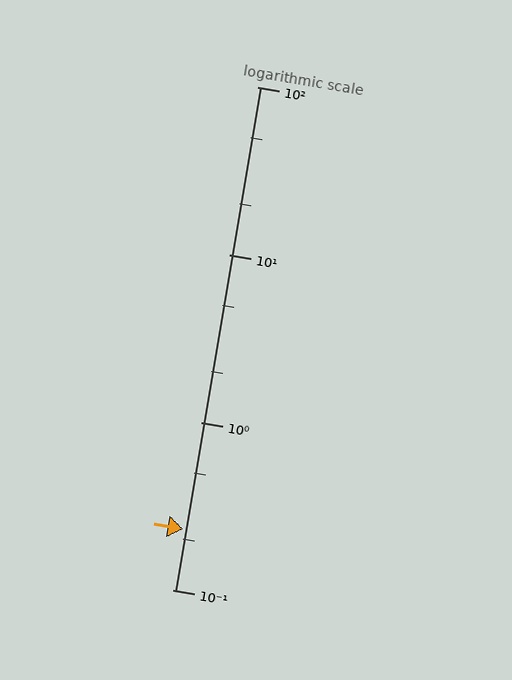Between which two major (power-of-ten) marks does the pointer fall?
The pointer is between 0.1 and 1.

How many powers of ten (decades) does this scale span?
The scale spans 3 decades, from 0.1 to 100.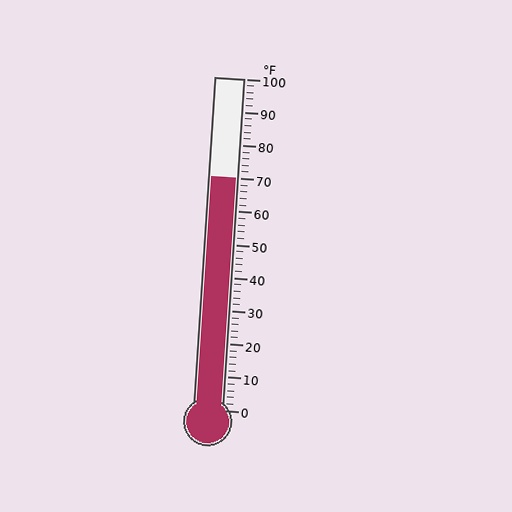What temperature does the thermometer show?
The thermometer shows approximately 70°F.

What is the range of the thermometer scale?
The thermometer scale ranges from 0°F to 100°F.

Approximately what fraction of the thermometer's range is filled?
The thermometer is filled to approximately 70% of its range.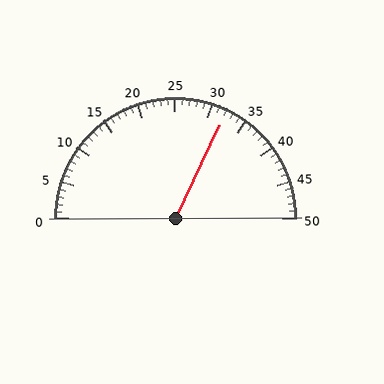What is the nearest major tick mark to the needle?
The nearest major tick mark is 30.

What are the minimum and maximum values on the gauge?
The gauge ranges from 0 to 50.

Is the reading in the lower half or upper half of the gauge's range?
The reading is in the upper half of the range (0 to 50).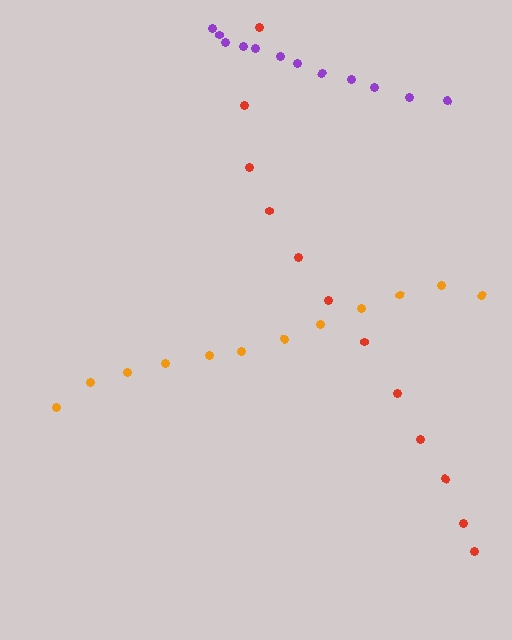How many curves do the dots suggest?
There are 3 distinct paths.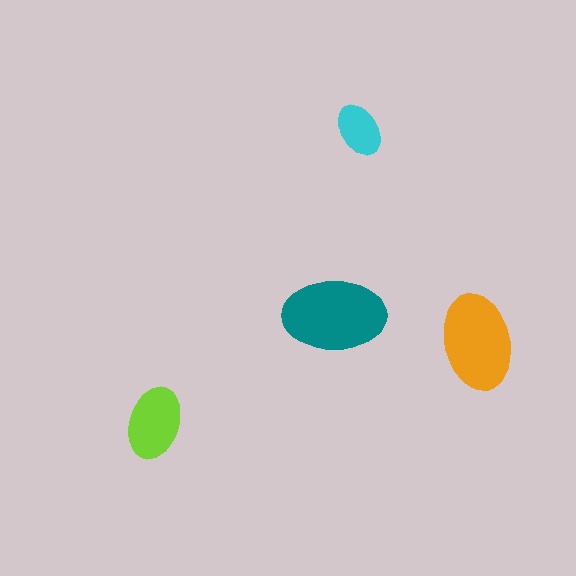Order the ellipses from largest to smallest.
the teal one, the orange one, the lime one, the cyan one.